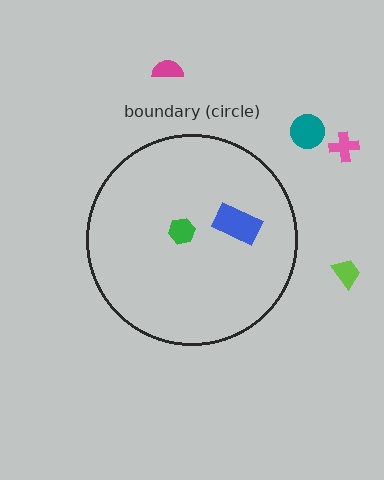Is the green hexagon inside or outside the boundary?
Inside.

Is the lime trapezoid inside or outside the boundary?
Outside.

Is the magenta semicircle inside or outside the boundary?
Outside.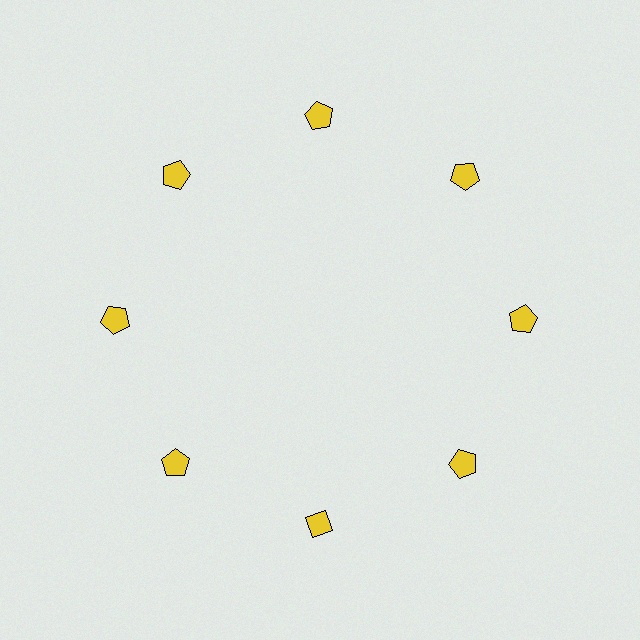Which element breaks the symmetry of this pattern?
The yellow diamond at roughly the 6 o'clock position breaks the symmetry. All other shapes are yellow pentagons.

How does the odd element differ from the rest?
It has a different shape: diamond instead of pentagon.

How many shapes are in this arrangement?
There are 8 shapes arranged in a ring pattern.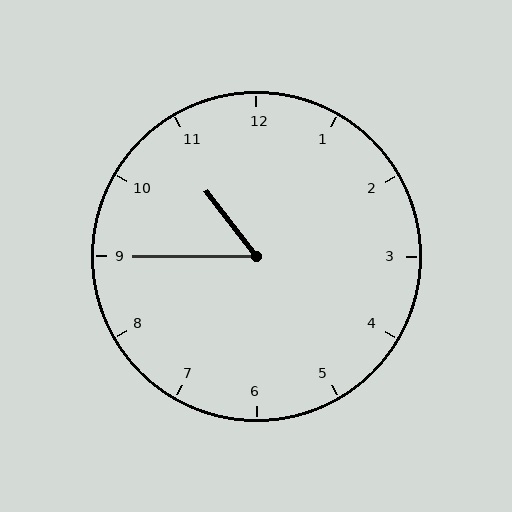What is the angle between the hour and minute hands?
Approximately 52 degrees.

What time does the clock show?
10:45.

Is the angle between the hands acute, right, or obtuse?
It is acute.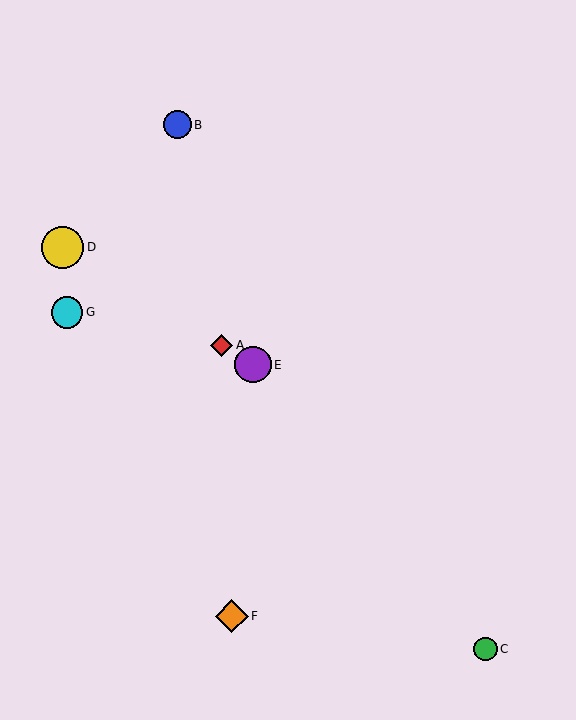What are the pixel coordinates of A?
Object A is at (222, 345).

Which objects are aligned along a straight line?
Objects A, D, E are aligned along a straight line.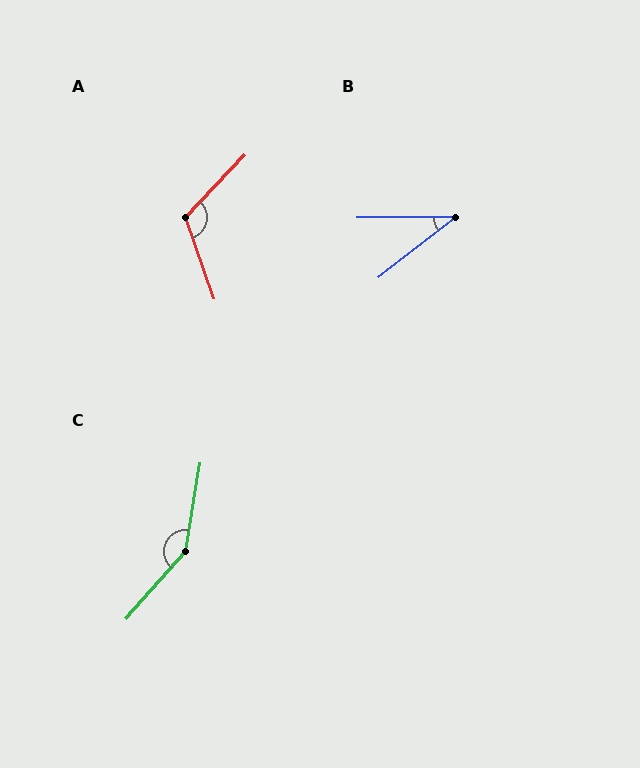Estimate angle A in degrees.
Approximately 117 degrees.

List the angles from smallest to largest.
B (38°), A (117°), C (148°).